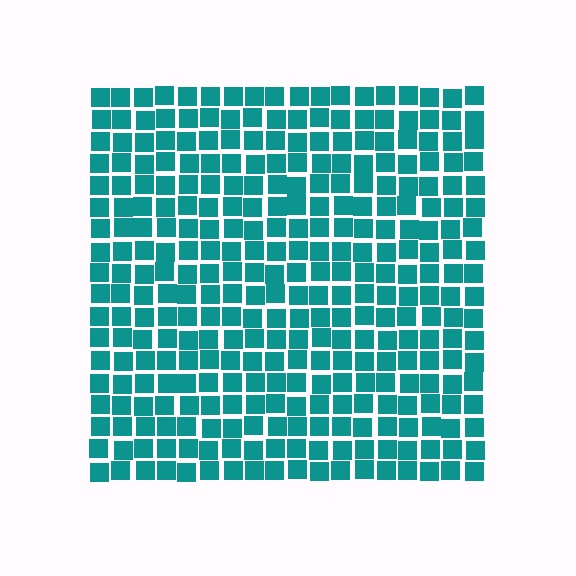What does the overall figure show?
The overall figure shows a square.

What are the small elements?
The small elements are squares.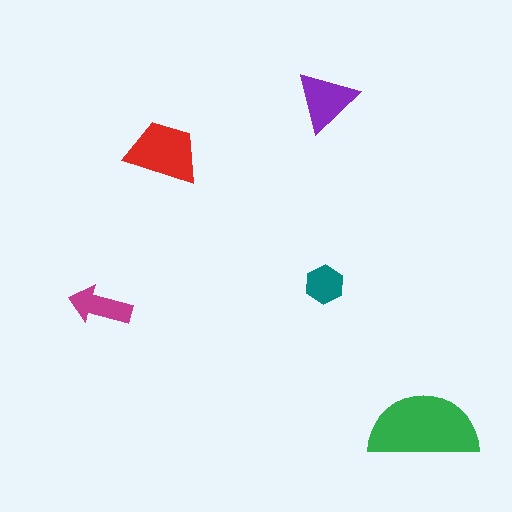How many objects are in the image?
There are 5 objects in the image.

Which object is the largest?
The green semicircle.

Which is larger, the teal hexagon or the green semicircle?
The green semicircle.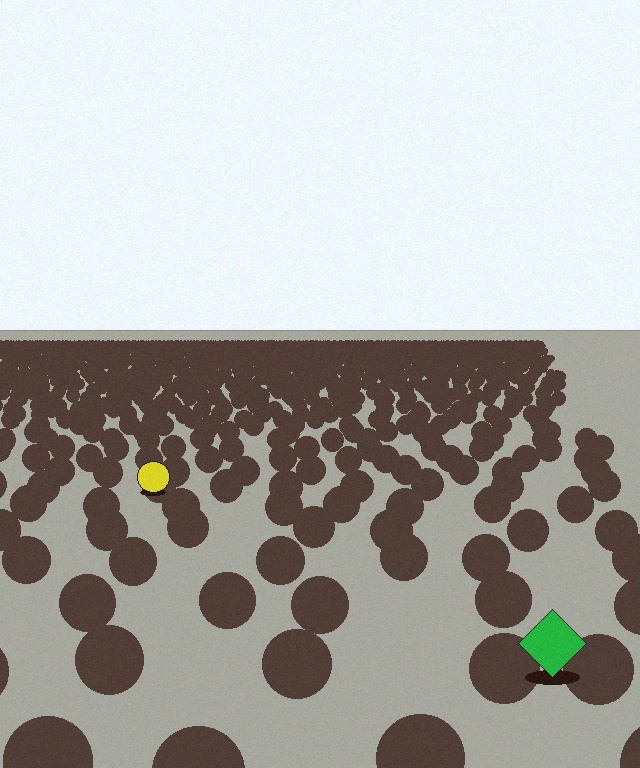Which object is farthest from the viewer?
The yellow circle is farthest from the viewer. It appears smaller and the ground texture around it is denser.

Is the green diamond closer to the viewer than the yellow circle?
Yes. The green diamond is closer — you can tell from the texture gradient: the ground texture is coarser near it.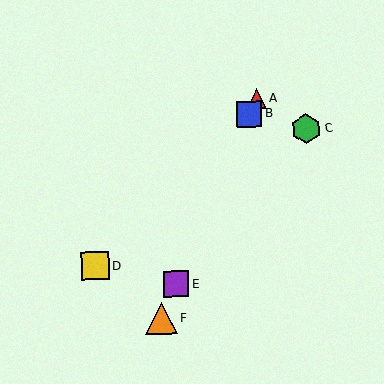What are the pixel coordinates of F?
Object F is at (161, 319).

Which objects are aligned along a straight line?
Objects A, B, E, F are aligned along a straight line.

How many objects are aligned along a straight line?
4 objects (A, B, E, F) are aligned along a straight line.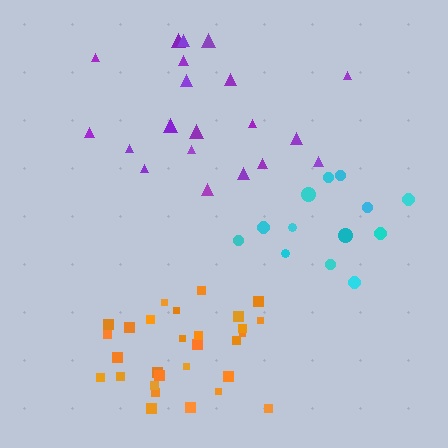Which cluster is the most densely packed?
Orange.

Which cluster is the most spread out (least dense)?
Purple.